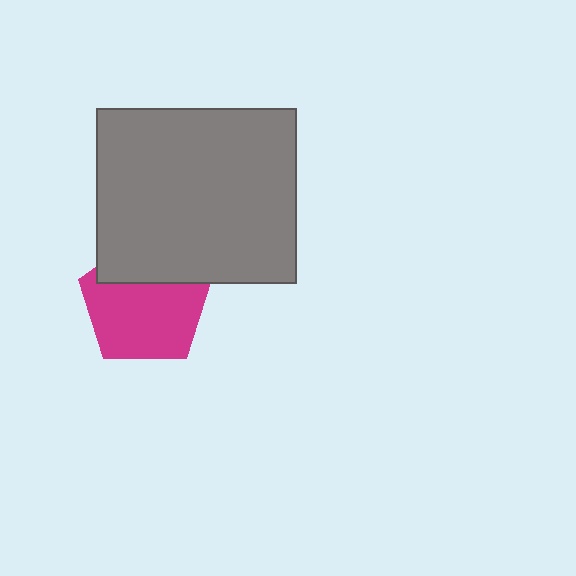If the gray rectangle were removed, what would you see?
You would see the complete magenta pentagon.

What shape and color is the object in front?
The object in front is a gray rectangle.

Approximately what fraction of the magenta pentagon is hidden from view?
Roughly 30% of the magenta pentagon is hidden behind the gray rectangle.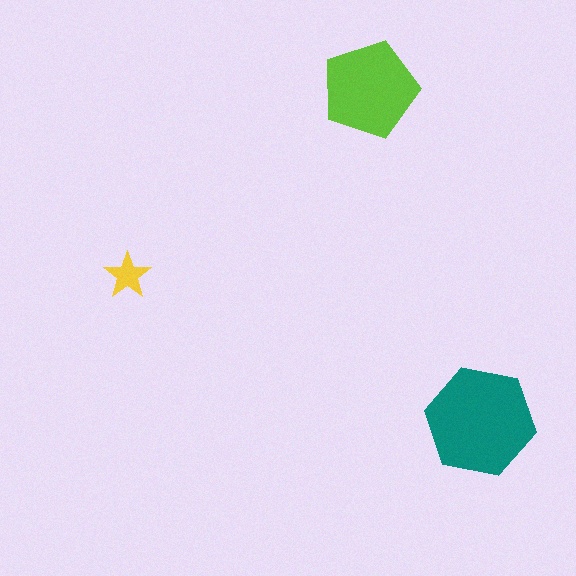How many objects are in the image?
There are 3 objects in the image.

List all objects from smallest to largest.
The yellow star, the lime pentagon, the teal hexagon.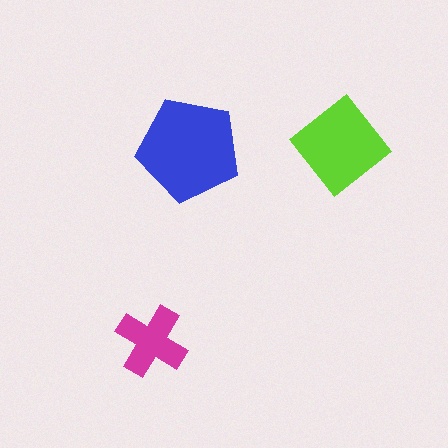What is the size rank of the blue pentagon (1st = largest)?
1st.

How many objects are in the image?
There are 3 objects in the image.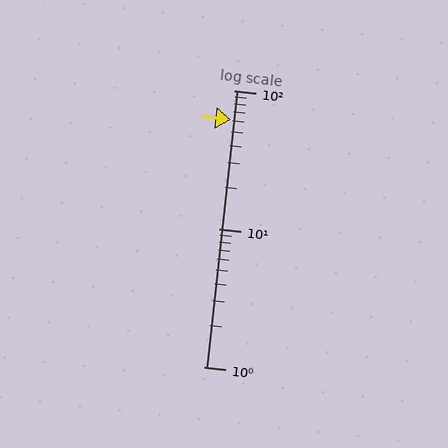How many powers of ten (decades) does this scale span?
The scale spans 2 decades, from 1 to 100.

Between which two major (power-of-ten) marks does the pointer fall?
The pointer is between 10 and 100.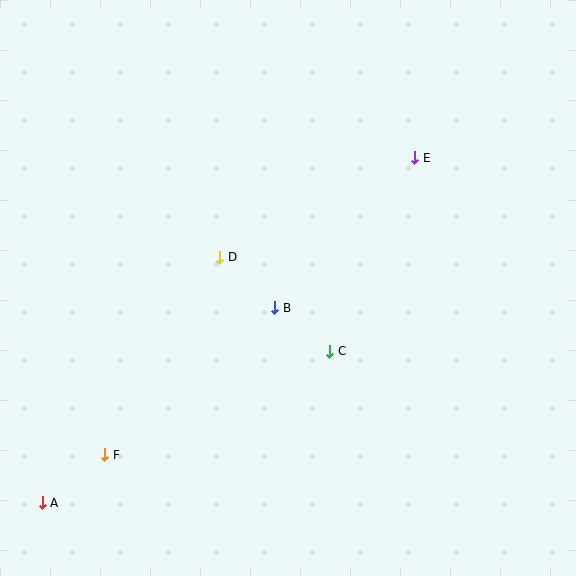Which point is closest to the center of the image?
Point B at (275, 308) is closest to the center.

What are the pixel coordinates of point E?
Point E is at (415, 158).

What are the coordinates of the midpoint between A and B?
The midpoint between A and B is at (159, 405).